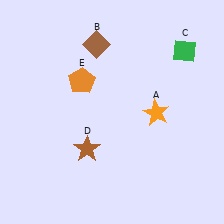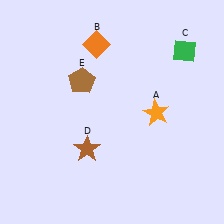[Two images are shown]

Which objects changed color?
B changed from brown to orange. E changed from orange to brown.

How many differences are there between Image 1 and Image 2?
There are 2 differences between the two images.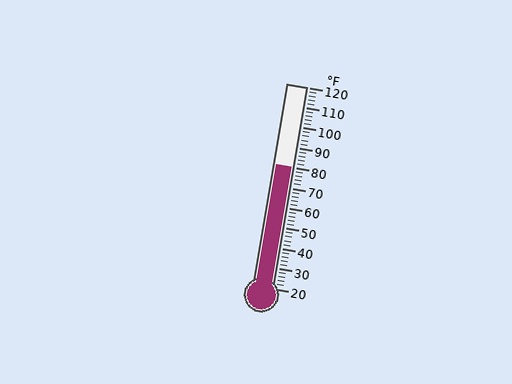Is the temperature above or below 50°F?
The temperature is above 50°F.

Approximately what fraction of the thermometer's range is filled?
The thermometer is filled to approximately 60% of its range.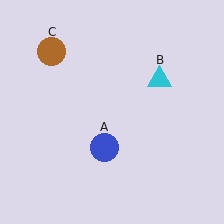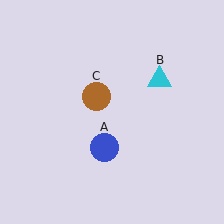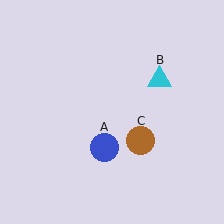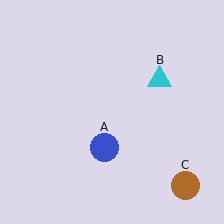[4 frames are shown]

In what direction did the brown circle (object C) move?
The brown circle (object C) moved down and to the right.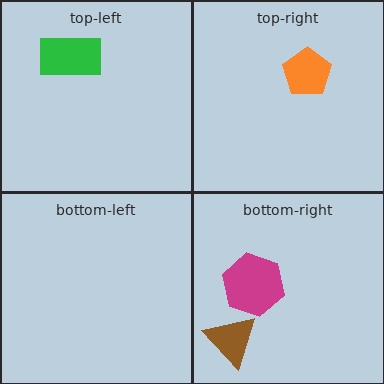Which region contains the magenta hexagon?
The bottom-right region.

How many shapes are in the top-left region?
1.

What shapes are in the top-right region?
The orange pentagon.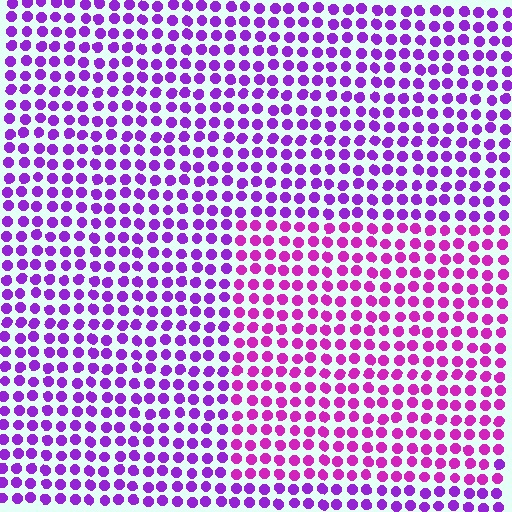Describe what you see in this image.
The image is filled with small purple elements in a uniform arrangement. A rectangle-shaped region is visible where the elements are tinted to a slightly different hue, forming a subtle color boundary.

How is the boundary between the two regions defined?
The boundary is defined purely by a slight shift in hue (about 29 degrees). Spacing, size, and orientation are identical on both sides.